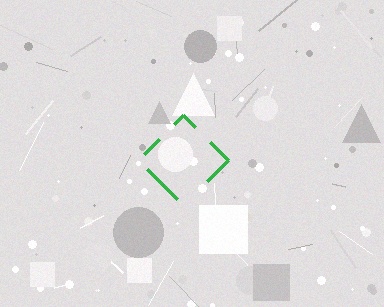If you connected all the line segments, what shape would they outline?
They would outline a diamond.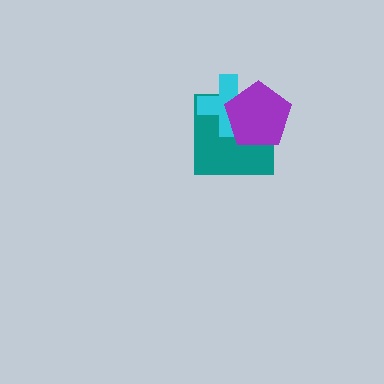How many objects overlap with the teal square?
2 objects overlap with the teal square.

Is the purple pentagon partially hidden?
No, no other shape covers it.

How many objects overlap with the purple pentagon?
2 objects overlap with the purple pentagon.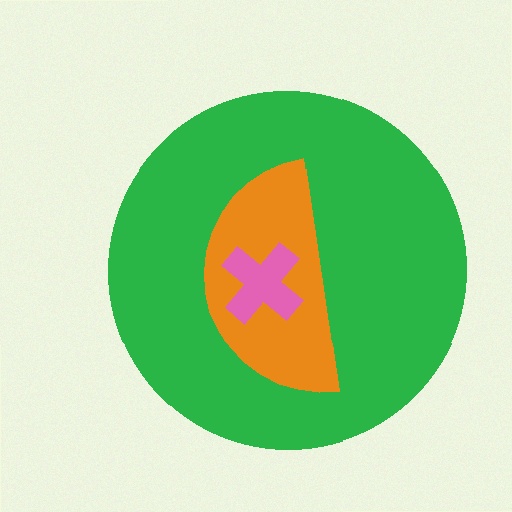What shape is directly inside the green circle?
The orange semicircle.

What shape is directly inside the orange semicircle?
The pink cross.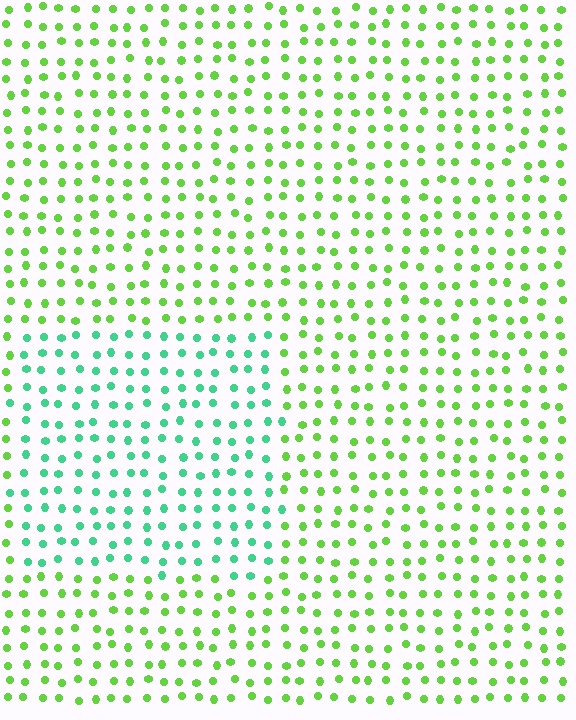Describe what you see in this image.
The image is filled with small lime elements in a uniform arrangement. A rectangle-shaped region is visible where the elements are tinted to a slightly different hue, forming a subtle color boundary.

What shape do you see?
I see a rectangle.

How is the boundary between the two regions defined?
The boundary is defined purely by a slight shift in hue (about 45 degrees). Spacing, size, and orientation are identical on both sides.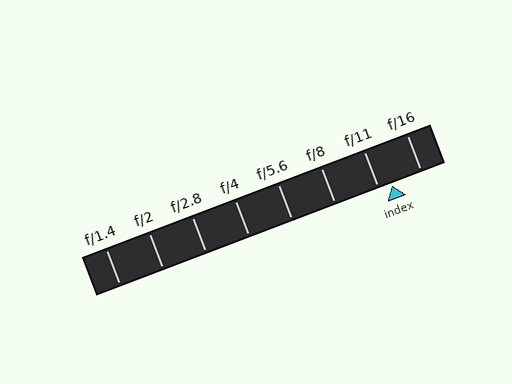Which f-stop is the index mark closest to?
The index mark is closest to f/11.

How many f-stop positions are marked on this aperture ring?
There are 8 f-stop positions marked.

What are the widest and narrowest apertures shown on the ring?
The widest aperture shown is f/1.4 and the narrowest is f/16.